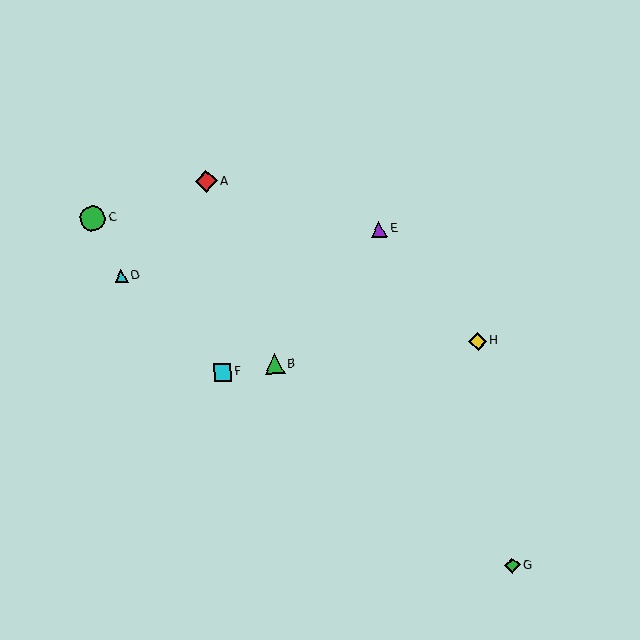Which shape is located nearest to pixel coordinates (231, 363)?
The cyan square (labeled F) at (222, 372) is nearest to that location.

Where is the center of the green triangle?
The center of the green triangle is at (275, 364).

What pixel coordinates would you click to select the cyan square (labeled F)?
Click at (222, 372) to select the cyan square F.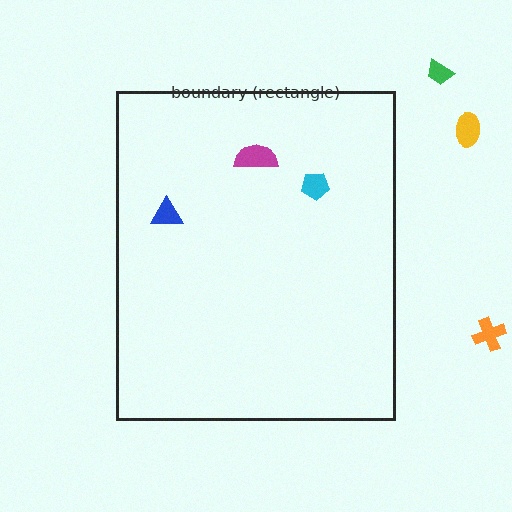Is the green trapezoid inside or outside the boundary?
Outside.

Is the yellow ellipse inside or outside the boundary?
Outside.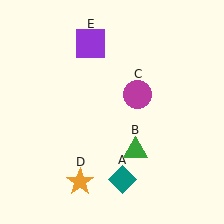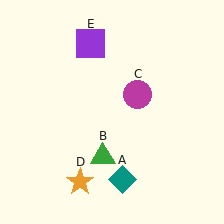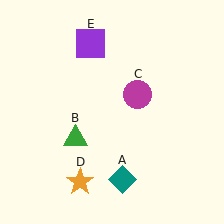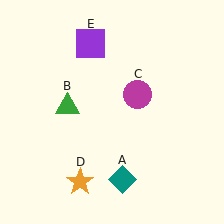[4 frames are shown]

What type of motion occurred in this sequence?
The green triangle (object B) rotated clockwise around the center of the scene.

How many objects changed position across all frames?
1 object changed position: green triangle (object B).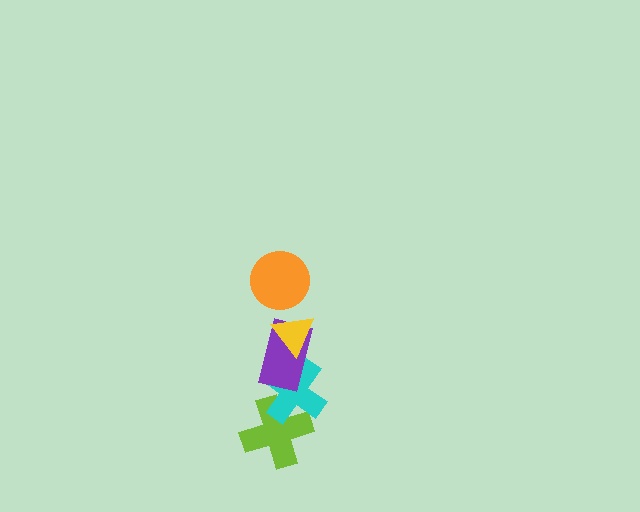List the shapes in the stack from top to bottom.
From top to bottom: the orange circle, the yellow triangle, the purple rectangle, the cyan cross, the lime cross.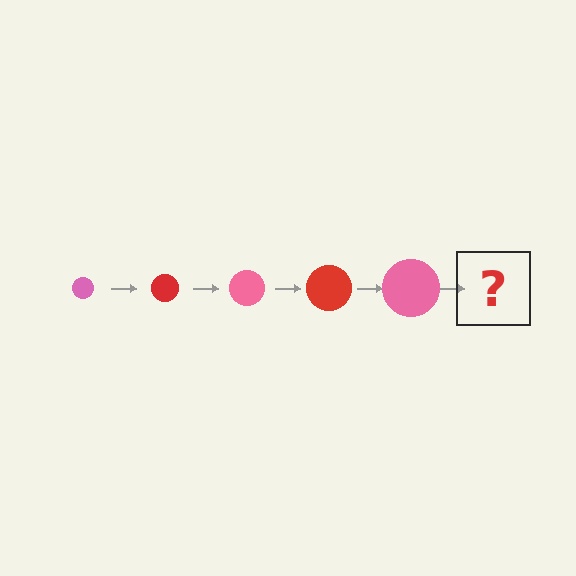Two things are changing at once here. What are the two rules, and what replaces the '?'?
The two rules are that the circle grows larger each step and the color cycles through pink and red. The '?' should be a red circle, larger than the previous one.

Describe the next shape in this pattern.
It should be a red circle, larger than the previous one.